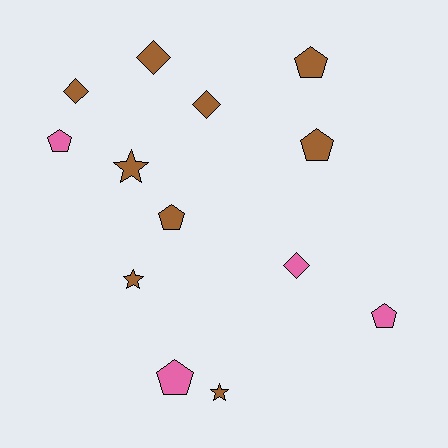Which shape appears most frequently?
Pentagon, with 6 objects.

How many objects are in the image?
There are 13 objects.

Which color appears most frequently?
Brown, with 9 objects.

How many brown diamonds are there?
There are 3 brown diamonds.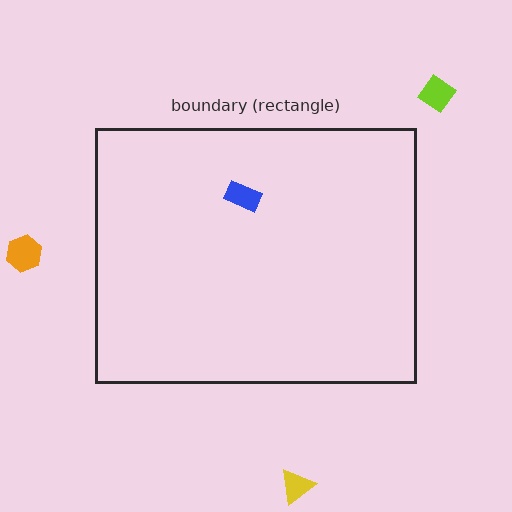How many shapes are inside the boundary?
1 inside, 3 outside.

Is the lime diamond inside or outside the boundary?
Outside.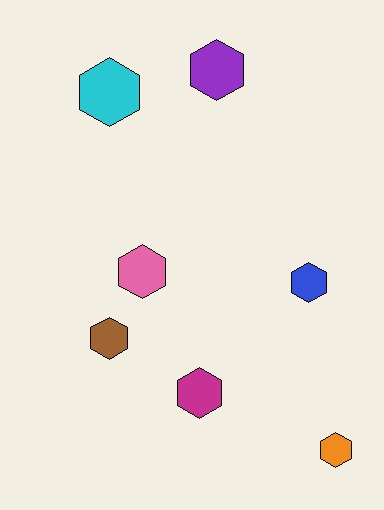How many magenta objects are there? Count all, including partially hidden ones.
There is 1 magenta object.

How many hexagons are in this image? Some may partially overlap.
There are 7 hexagons.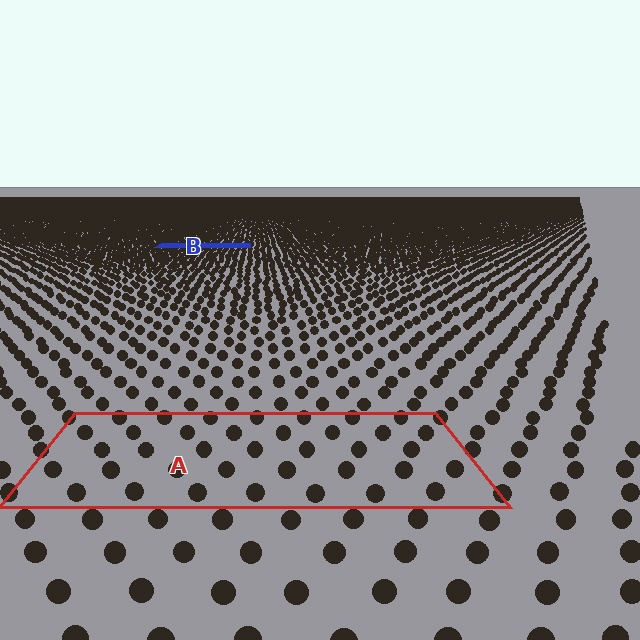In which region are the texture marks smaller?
The texture marks are smaller in region B, because it is farther away.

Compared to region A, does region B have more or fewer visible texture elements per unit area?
Region B has more texture elements per unit area — they are packed more densely because it is farther away.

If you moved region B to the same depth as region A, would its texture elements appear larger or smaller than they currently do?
They would appear larger. At a closer depth, the same texture elements are projected at a bigger on-screen size.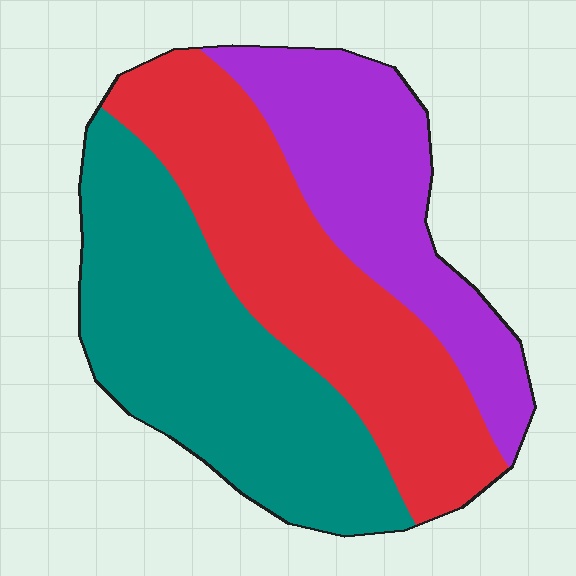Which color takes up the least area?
Purple, at roughly 25%.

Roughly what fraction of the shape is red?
Red covers about 35% of the shape.